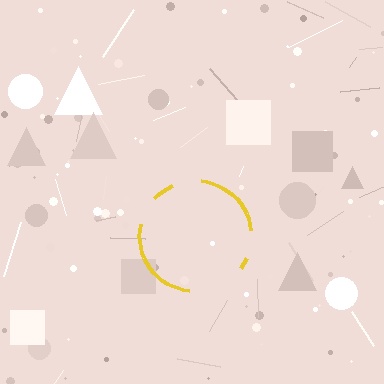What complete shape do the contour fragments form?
The contour fragments form a circle.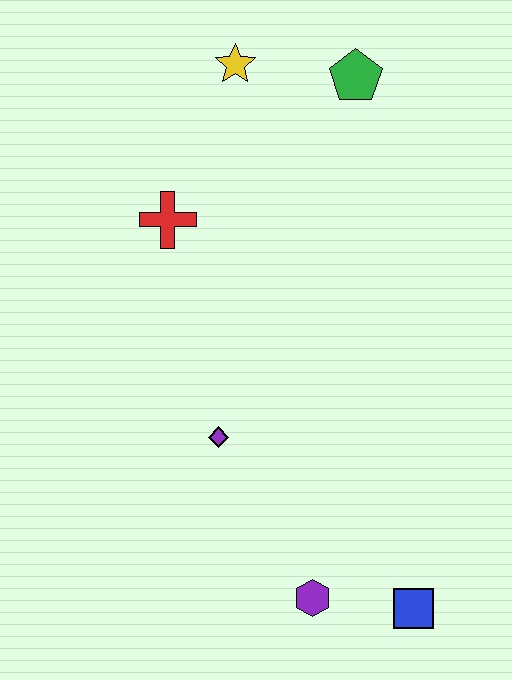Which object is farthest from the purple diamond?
The green pentagon is farthest from the purple diamond.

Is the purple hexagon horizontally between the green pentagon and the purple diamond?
Yes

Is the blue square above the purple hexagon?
No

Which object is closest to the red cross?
The yellow star is closest to the red cross.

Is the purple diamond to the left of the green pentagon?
Yes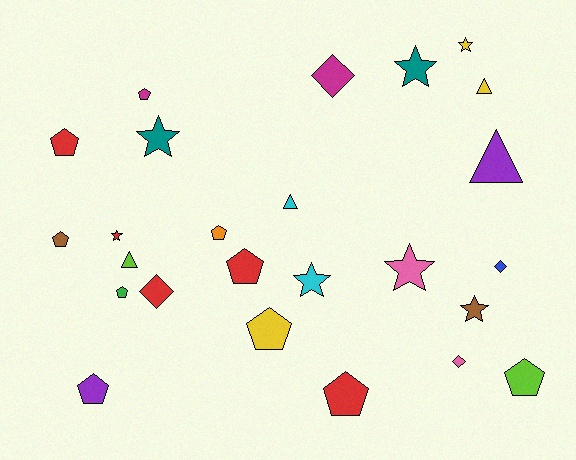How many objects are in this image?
There are 25 objects.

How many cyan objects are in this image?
There are 2 cyan objects.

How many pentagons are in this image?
There are 10 pentagons.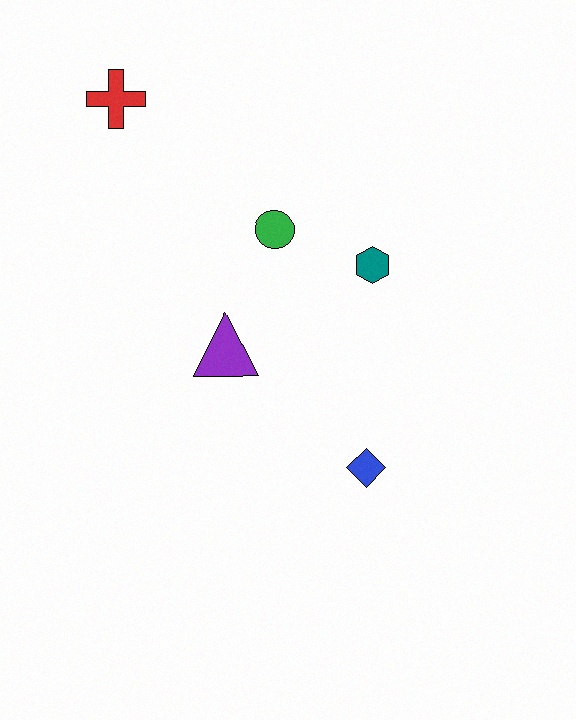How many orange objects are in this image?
There are no orange objects.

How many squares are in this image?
There are no squares.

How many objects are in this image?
There are 5 objects.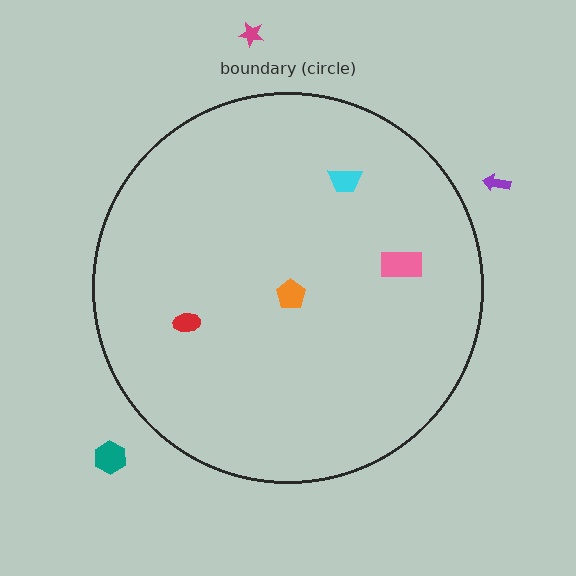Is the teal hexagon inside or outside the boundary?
Outside.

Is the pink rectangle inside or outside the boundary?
Inside.